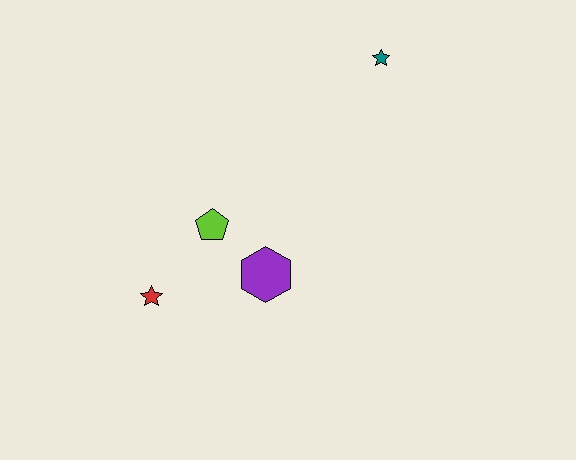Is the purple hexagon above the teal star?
No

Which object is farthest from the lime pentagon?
The teal star is farthest from the lime pentagon.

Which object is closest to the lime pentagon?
The purple hexagon is closest to the lime pentagon.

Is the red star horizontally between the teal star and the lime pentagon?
No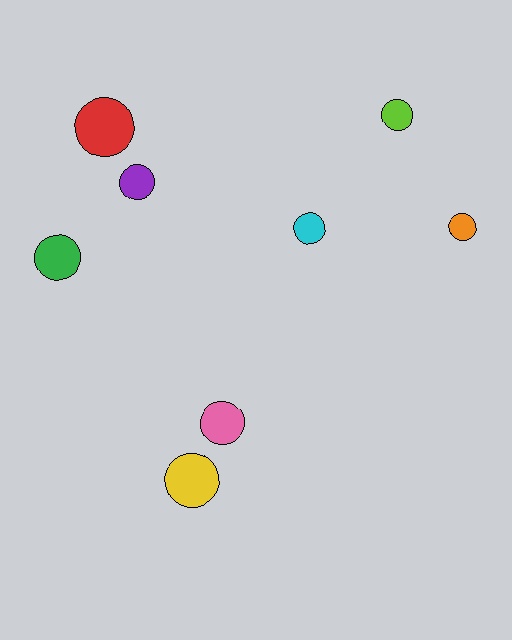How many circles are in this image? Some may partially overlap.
There are 8 circles.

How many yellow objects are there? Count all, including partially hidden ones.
There is 1 yellow object.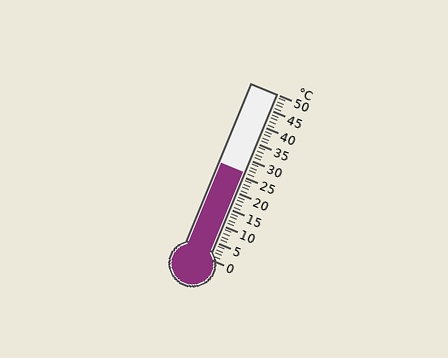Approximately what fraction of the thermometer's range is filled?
The thermometer is filled to approximately 50% of its range.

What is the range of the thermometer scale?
The thermometer scale ranges from 0°C to 50°C.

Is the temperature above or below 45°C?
The temperature is below 45°C.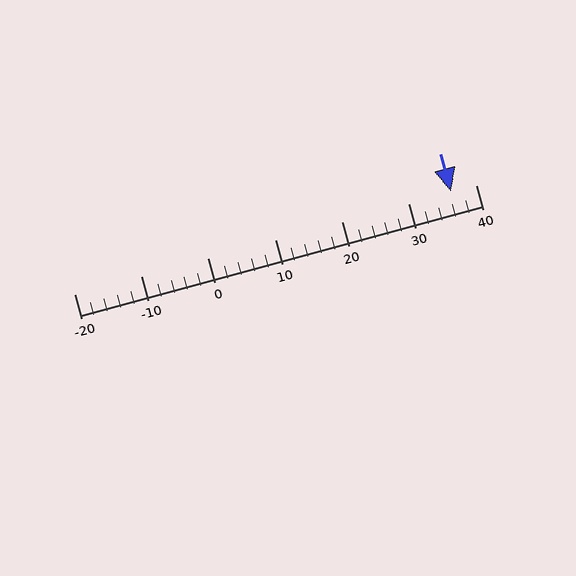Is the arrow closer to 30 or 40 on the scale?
The arrow is closer to 40.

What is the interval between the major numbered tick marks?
The major tick marks are spaced 10 units apart.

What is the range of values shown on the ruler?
The ruler shows values from -20 to 40.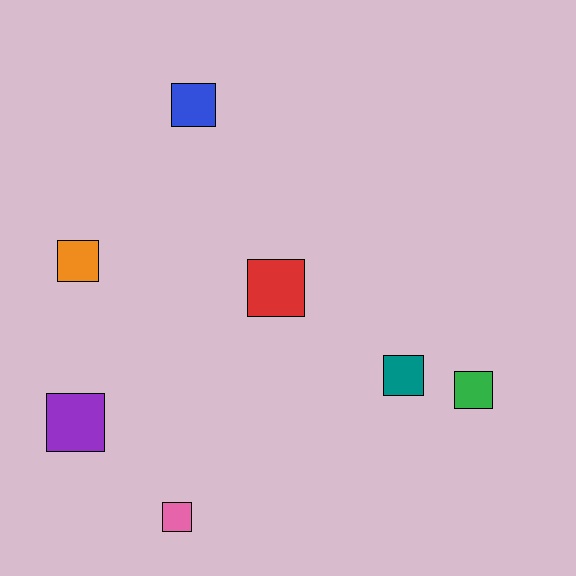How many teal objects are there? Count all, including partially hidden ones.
There is 1 teal object.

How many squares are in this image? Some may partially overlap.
There are 7 squares.